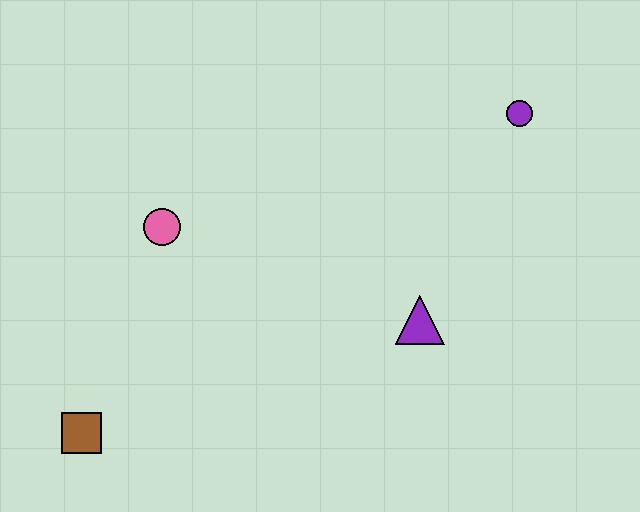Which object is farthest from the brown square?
The purple circle is farthest from the brown square.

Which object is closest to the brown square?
The pink circle is closest to the brown square.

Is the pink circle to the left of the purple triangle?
Yes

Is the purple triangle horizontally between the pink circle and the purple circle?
Yes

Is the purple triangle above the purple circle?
No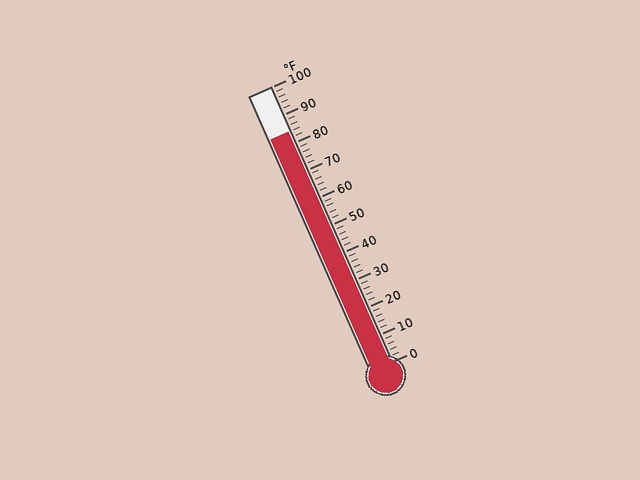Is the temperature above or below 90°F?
The temperature is below 90°F.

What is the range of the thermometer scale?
The thermometer scale ranges from 0°F to 100°F.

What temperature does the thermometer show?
The thermometer shows approximately 84°F.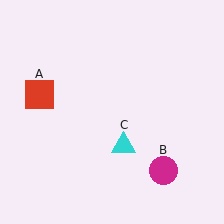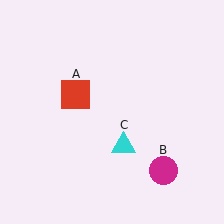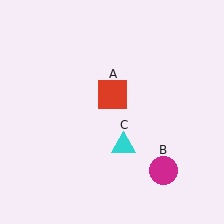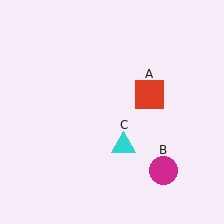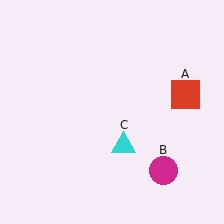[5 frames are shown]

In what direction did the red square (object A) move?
The red square (object A) moved right.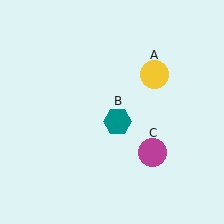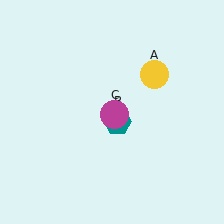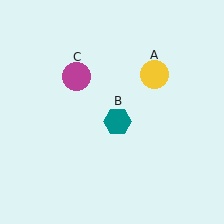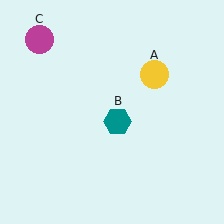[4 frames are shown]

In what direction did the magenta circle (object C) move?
The magenta circle (object C) moved up and to the left.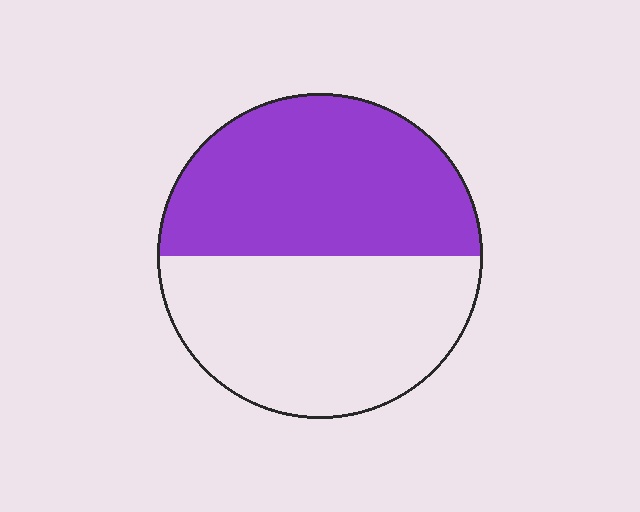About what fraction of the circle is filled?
About one half (1/2).